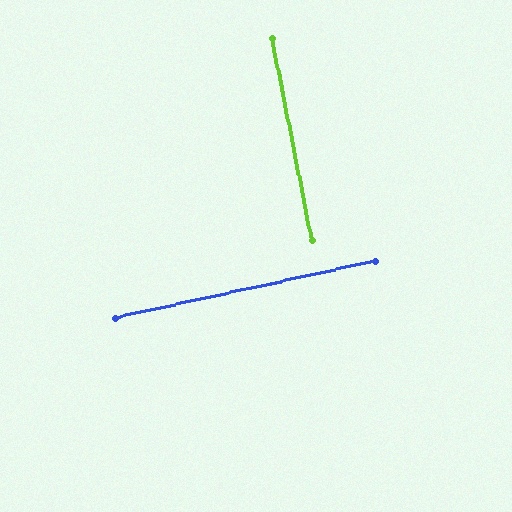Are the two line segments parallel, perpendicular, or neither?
Perpendicular — they meet at approximately 89°.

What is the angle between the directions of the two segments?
Approximately 89 degrees.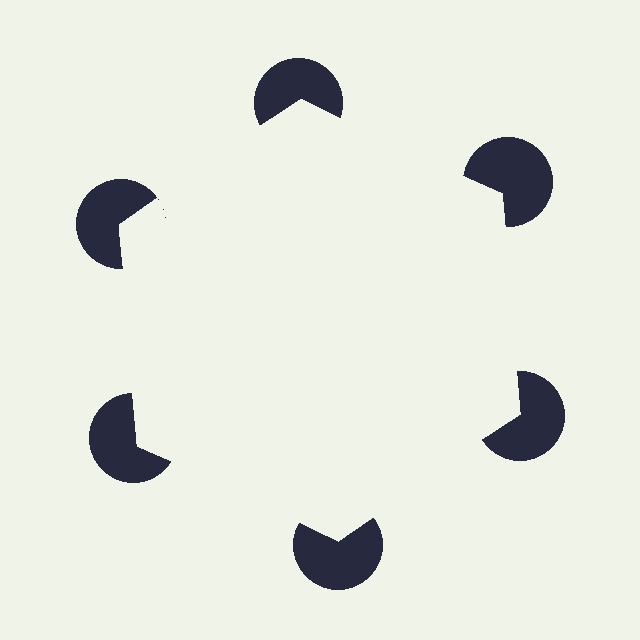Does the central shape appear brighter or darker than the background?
It typically appears slightly brighter than the background, even though no actual brightness change is drawn.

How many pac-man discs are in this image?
There are 6 — one at each vertex of the illusory hexagon.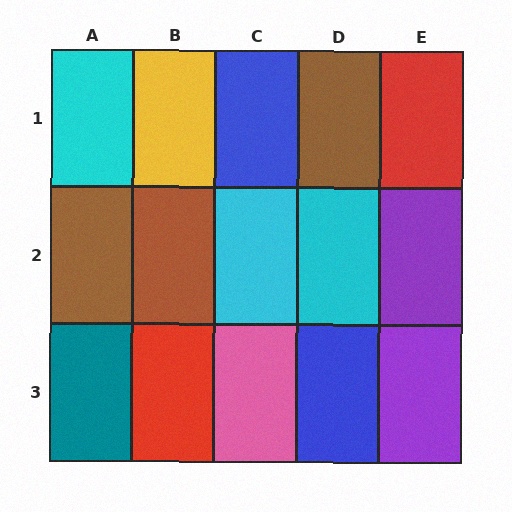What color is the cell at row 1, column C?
Blue.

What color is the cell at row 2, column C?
Cyan.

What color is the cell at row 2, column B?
Brown.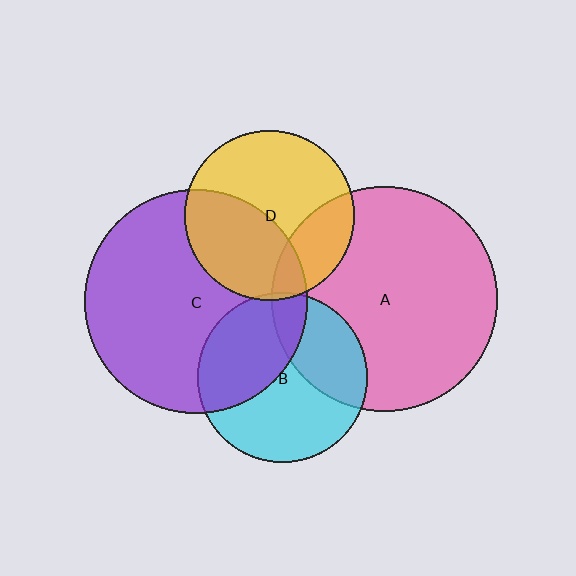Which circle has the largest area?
Circle A (pink).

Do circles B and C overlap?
Yes.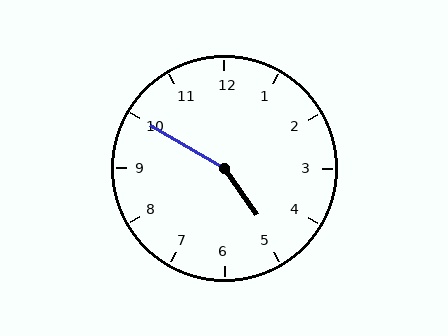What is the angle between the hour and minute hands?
Approximately 155 degrees.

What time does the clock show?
4:50.